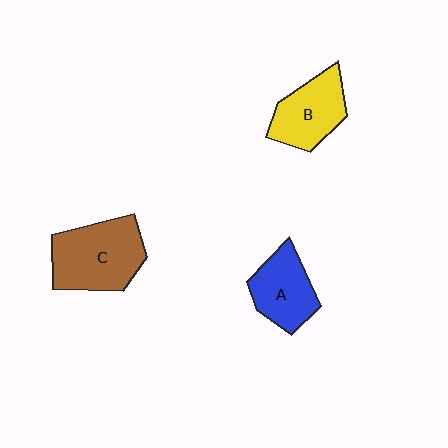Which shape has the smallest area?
Shape A (blue).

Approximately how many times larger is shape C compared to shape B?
Approximately 1.4 times.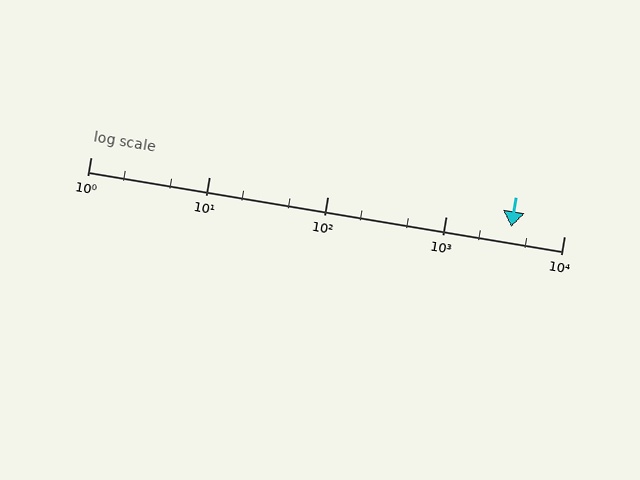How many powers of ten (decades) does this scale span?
The scale spans 4 decades, from 1 to 10000.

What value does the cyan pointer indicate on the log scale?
The pointer indicates approximately 3600.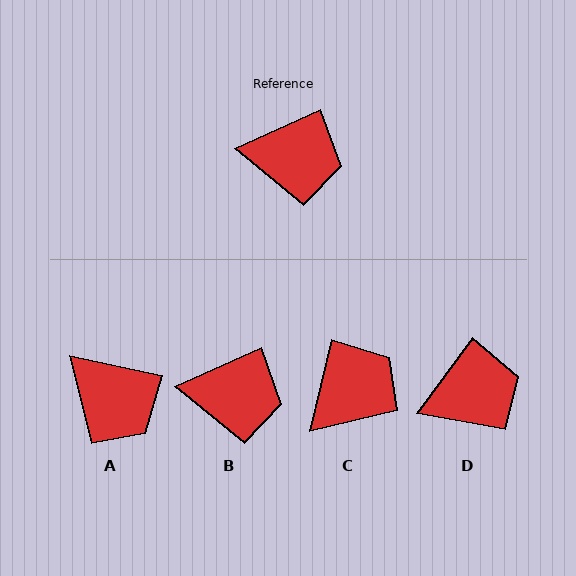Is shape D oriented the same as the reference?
No, it is off by about 30 degrees.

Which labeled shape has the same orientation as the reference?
B.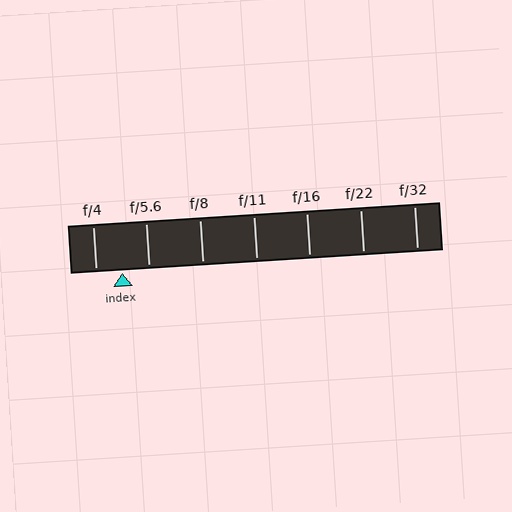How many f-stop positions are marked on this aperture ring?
There are 7 f-stop positions marked.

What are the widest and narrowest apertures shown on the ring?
The widest aperture shown is f/4 and the narrowest is f/32.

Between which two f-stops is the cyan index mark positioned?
The index mark is between f/4 and f/5.6.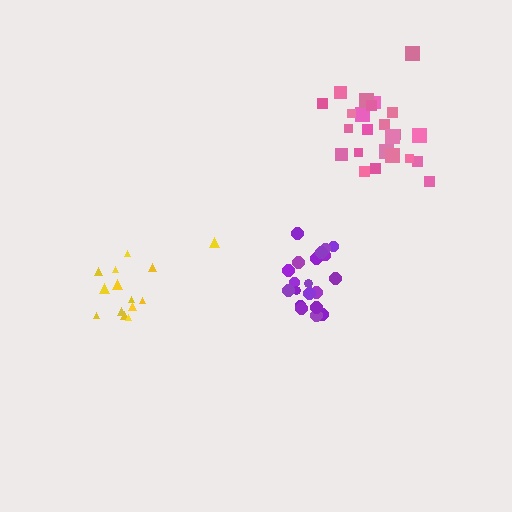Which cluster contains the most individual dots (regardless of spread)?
Pink (25).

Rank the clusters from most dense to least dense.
purple, pink, yellow.